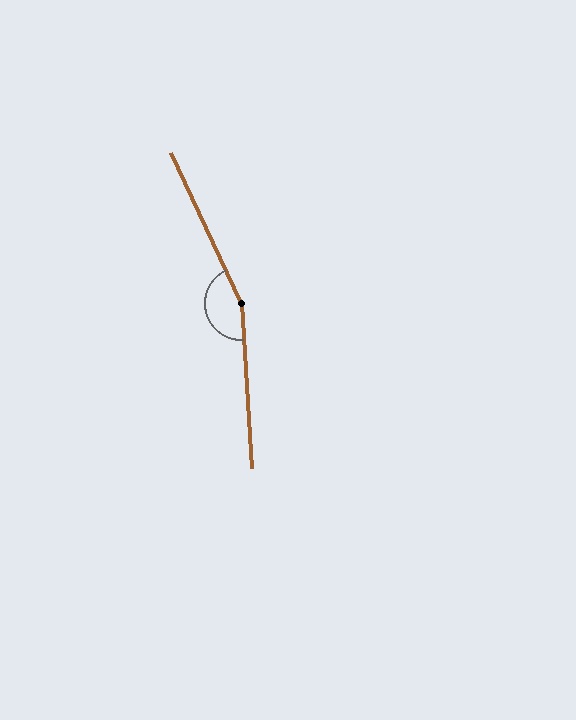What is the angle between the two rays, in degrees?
Approximately 159 degrees.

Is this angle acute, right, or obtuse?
It is obtuse.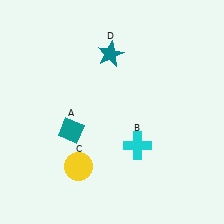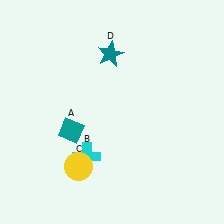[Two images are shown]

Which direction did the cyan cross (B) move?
The cyan cross (B) moved left.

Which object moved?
The cyan cross (B) moved left.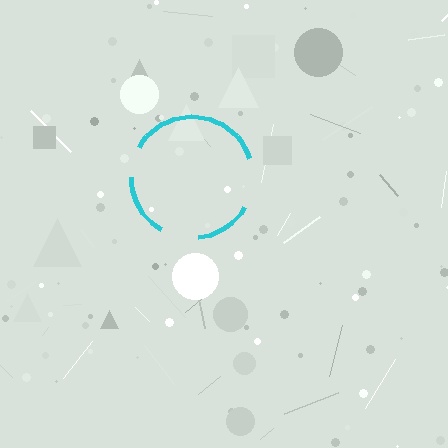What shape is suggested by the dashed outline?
The dashed outline suggests a circle.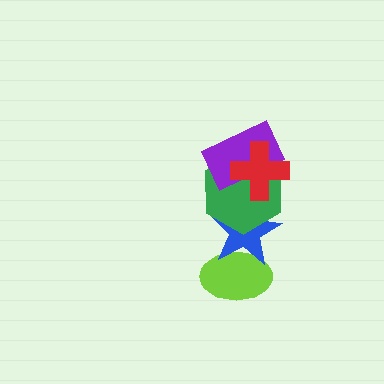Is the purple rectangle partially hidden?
Yes, it is partially covered by another shape.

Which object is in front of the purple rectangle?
The red cross is in front of the purple rectangle.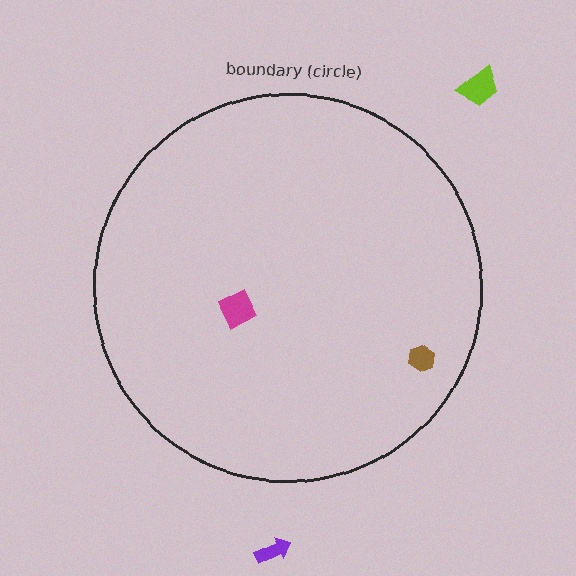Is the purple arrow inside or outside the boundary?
Outside.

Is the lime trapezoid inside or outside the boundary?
Outside.